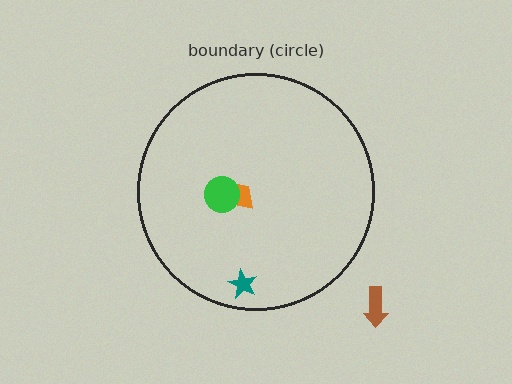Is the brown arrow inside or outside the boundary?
Outside.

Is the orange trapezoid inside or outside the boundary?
Inside.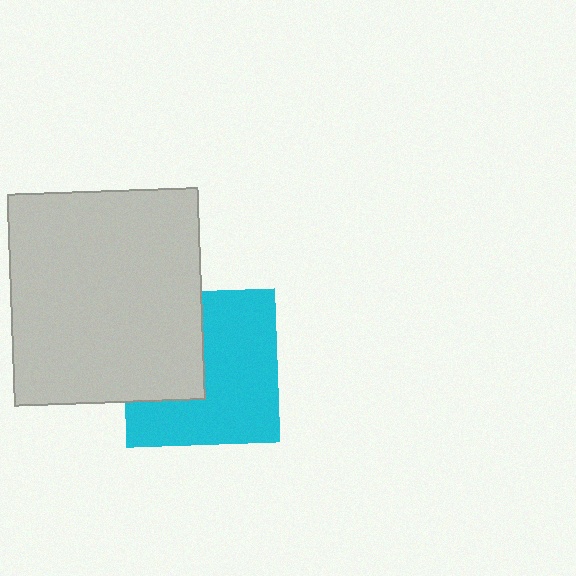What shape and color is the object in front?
The object in front is a light gray rectangle.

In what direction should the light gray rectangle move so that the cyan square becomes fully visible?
The light gray rectangle should move left. That is the shortest direction to clear the overlap and leave the cyan square fully visible.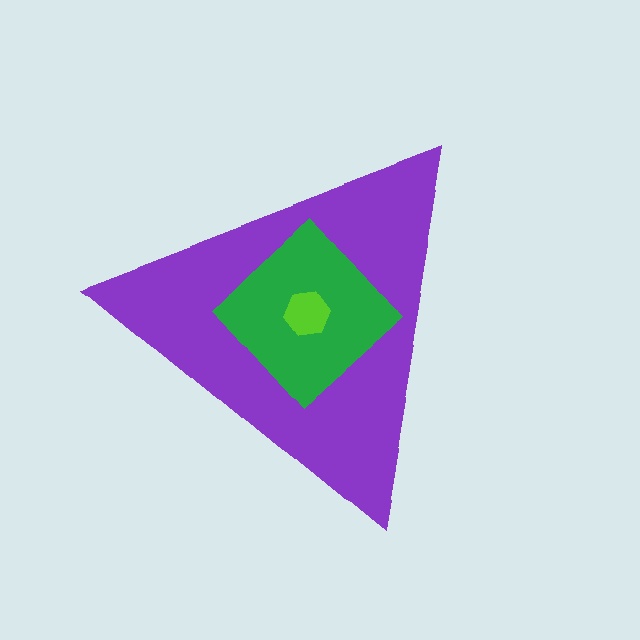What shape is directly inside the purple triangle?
The green diamond.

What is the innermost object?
The lime hexagon.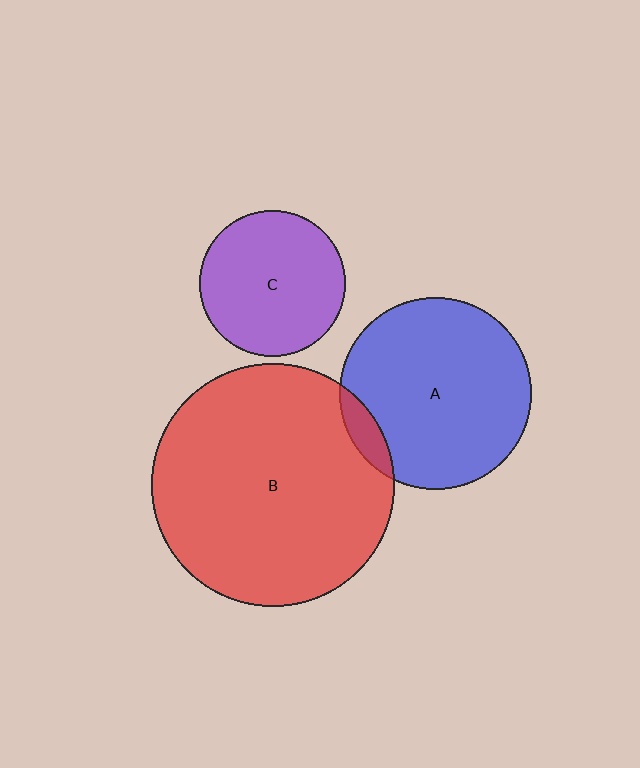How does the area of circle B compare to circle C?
Approximately 2.8 times.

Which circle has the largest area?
Circle B (red).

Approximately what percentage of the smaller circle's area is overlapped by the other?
Approximately 10%.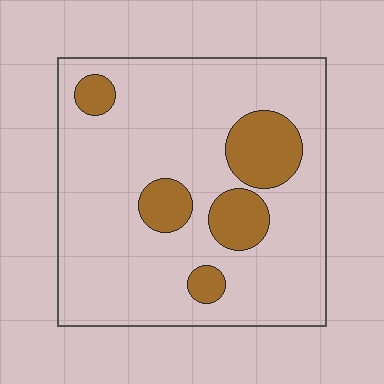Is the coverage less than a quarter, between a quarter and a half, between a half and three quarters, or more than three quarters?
Less than a quarter.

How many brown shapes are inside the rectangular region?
5.